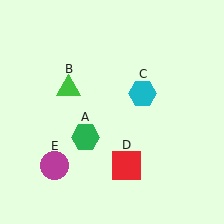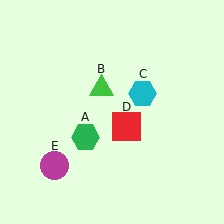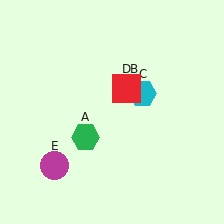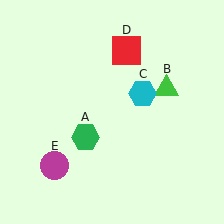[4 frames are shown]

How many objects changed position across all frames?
2 objects changed position: green triangle (object B), red square (object D).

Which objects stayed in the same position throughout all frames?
Green hexagon (object A) and cyan hexagon (object C) and magenta circle (object E) remained stationary.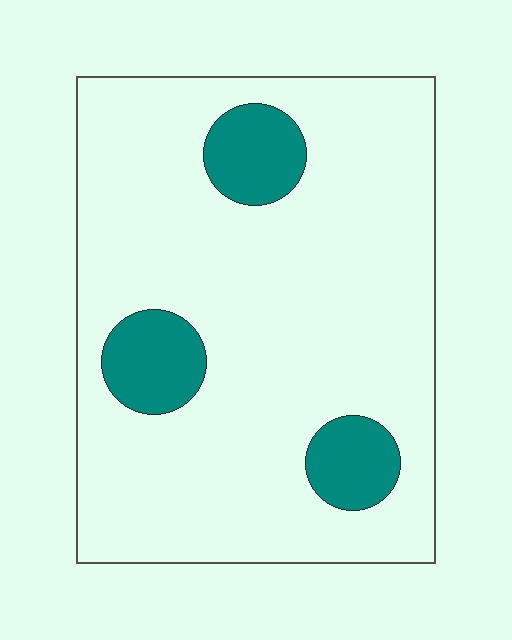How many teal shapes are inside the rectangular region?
3.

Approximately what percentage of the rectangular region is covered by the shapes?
Approximately 15%.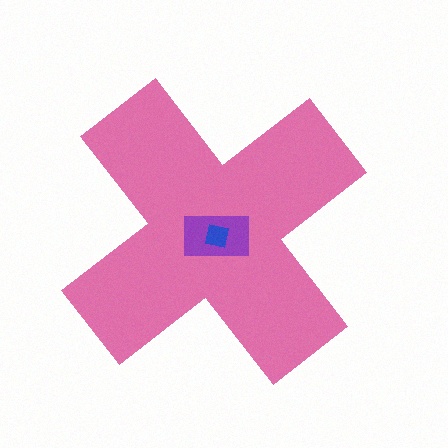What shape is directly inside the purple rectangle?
The blue square.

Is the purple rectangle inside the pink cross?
Yes.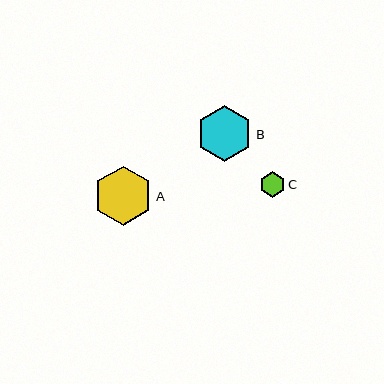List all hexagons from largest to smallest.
From largest to smallest: A, B, C.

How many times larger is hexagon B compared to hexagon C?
Hexagon B is approximately 2.2 times the size of hexagon C.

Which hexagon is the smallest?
Hexagon C is the smallest with a size of approximately 26 pixels.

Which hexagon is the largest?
Hexagon A is the largest with a size of approximately 59 pixels.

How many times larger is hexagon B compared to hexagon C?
Hexagon B is approximately 2.2 times the size of hexagon C.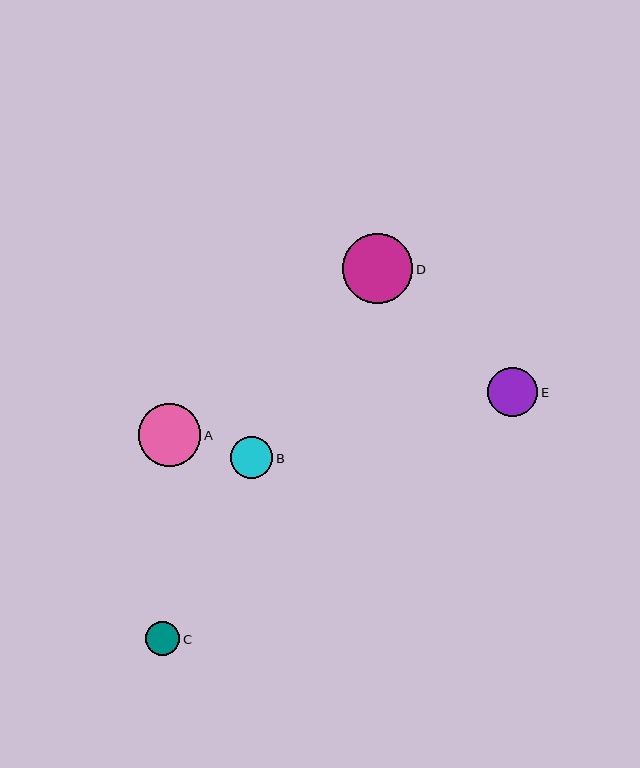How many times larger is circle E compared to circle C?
Circle E is approximately 1.5 times the size of circle C.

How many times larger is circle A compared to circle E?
Circle A is approximately 1.3 times the size of circle E.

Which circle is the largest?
Circle D is the largest with a size of approximately 70 pixels.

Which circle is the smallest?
Circle C is the smallest with a size of approximately 34 pixels.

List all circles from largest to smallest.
From largest to smallest: D, A, E, B, C.